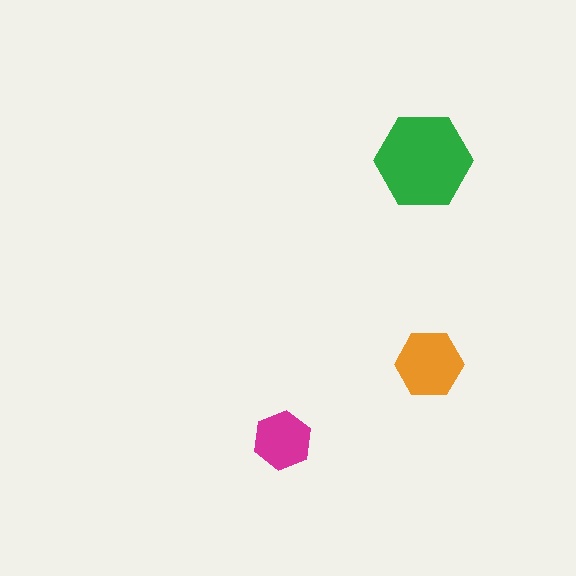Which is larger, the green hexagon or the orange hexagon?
The green one.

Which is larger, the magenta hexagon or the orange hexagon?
The orange one.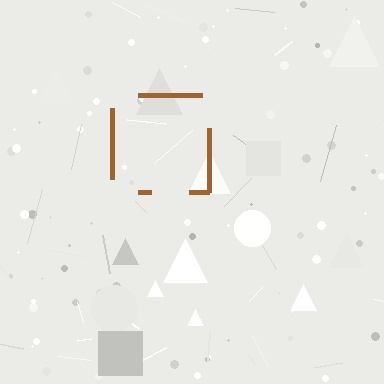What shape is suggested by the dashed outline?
The dashed outline suggests a square.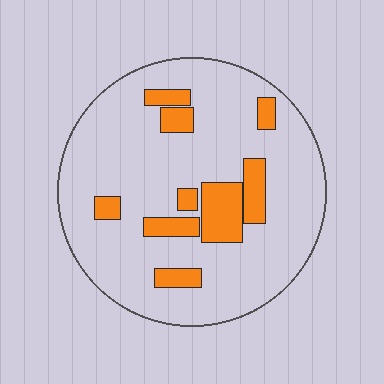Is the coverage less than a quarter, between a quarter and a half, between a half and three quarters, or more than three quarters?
Less than a quarter.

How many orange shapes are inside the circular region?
9.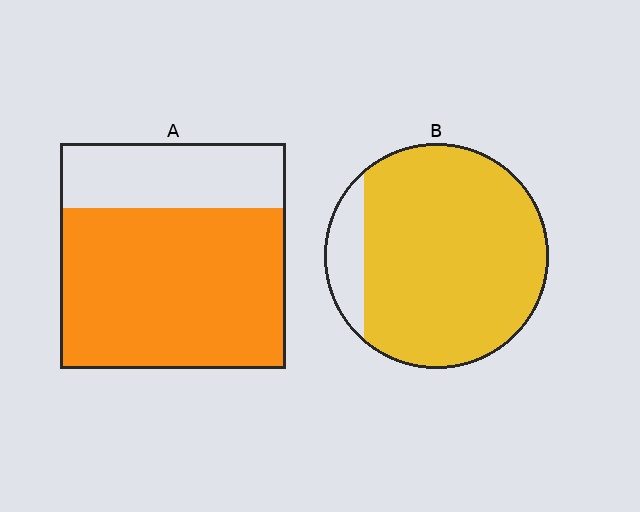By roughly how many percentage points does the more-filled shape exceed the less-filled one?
By roughly 15 percentage points (B over A).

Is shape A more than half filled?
Yes.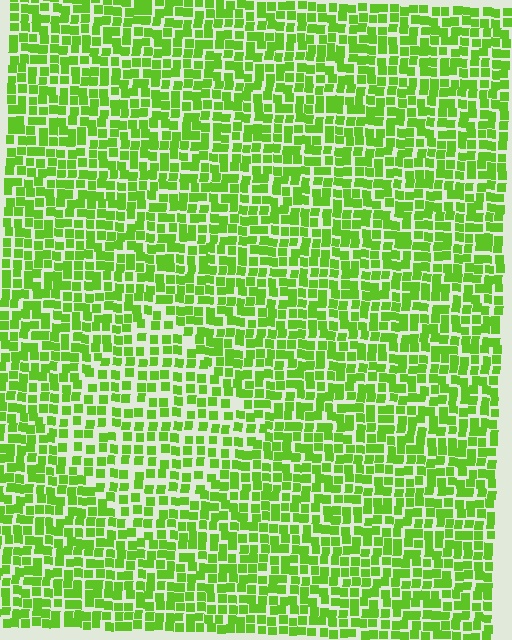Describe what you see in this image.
The image contains small lime elements arranged at two different densities. A diamond-shaped region is visible where the elements are less densely packed than the surrounding area.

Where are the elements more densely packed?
The elements are more densely packed outside the diamond boundary.